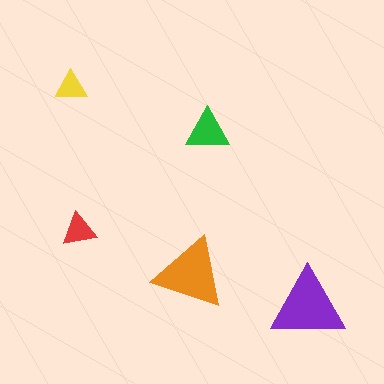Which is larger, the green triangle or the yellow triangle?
The green one.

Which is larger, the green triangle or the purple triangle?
The purple one.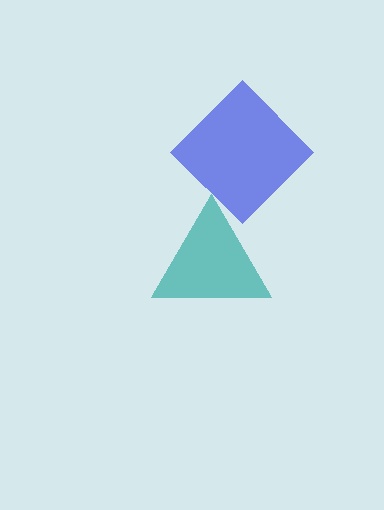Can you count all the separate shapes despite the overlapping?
Yes, there are 2 separate shapes.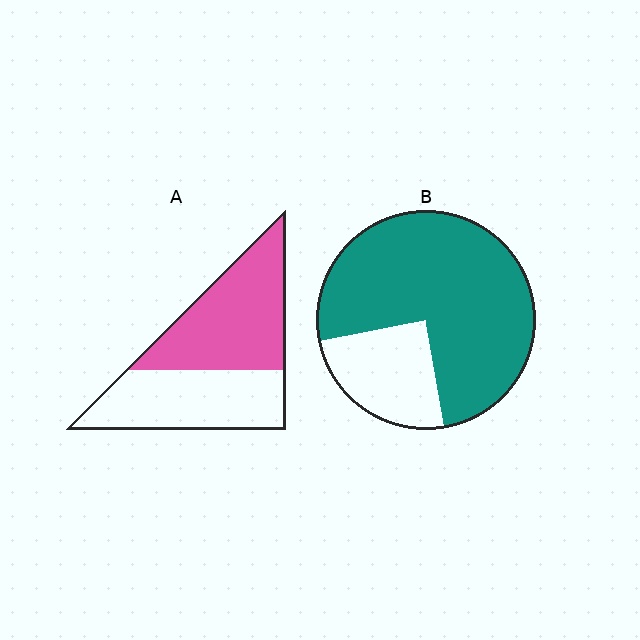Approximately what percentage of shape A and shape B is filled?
A is approximately 55% and B is approximately 75%.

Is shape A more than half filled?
Roughly half.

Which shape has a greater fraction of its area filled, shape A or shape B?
Shape B.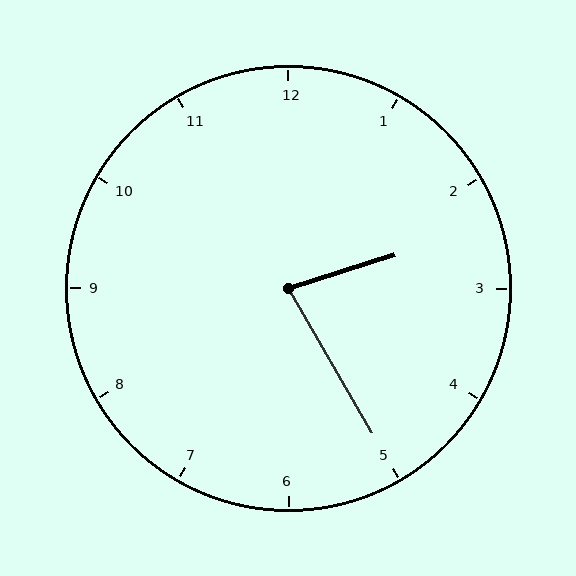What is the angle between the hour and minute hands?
Approximately 78 degrees.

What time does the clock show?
2:25.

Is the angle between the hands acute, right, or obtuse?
It is acute.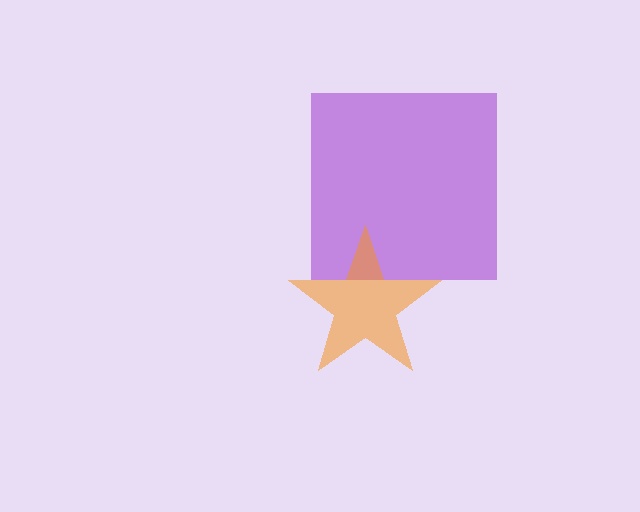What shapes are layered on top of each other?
The layered shapes are: a purple square, an orange star.